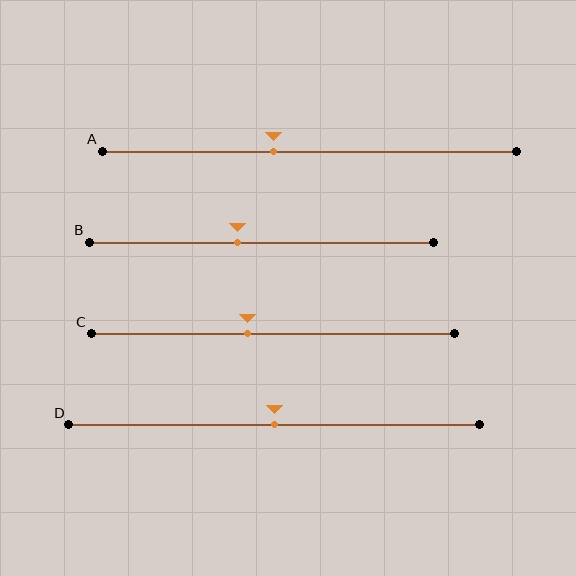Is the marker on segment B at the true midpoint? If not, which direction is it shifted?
No, the marker on segment B is shifted to the left by about 7% of the segment length.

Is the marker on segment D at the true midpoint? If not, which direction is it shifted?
Yes, the marker on segment D is at the true midpoint.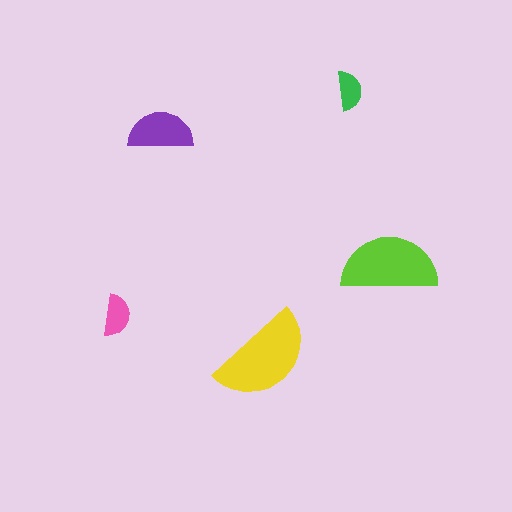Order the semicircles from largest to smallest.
the yellow one, the lime one, the purple one, the pink one, the green one.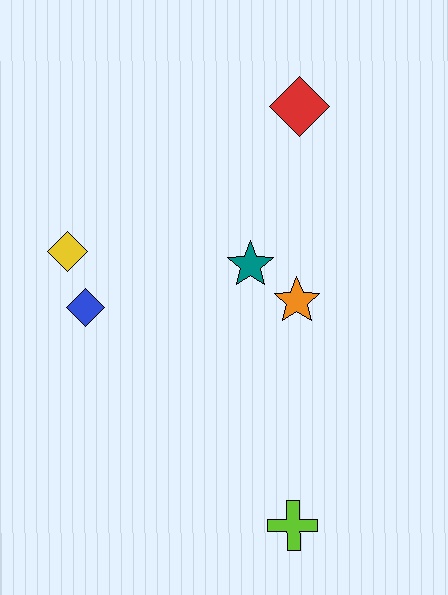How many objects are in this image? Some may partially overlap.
There are 6 objects.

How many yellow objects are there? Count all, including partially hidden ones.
There is 1 yellow object.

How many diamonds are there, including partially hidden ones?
There are 3 diamonds.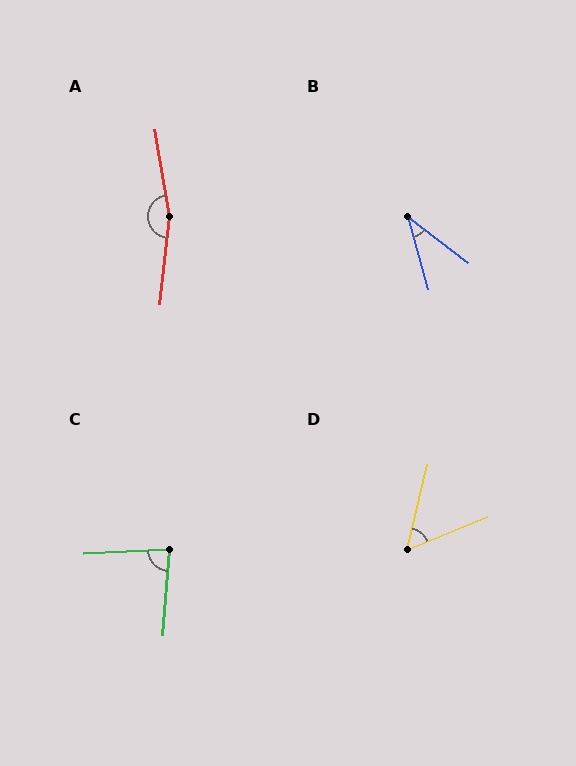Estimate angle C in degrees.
Approximately 83 degrees.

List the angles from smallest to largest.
B (37°), D (54°), C (83°), A (165°).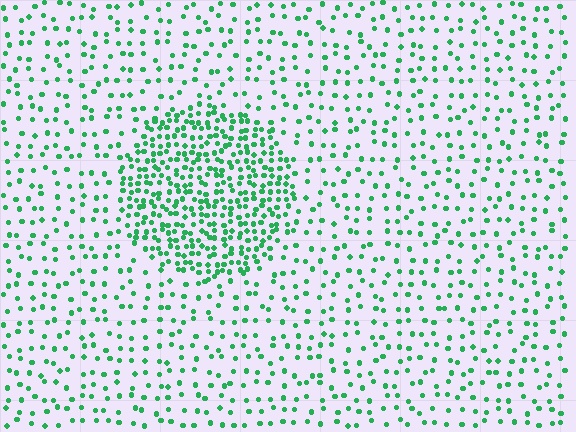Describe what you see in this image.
The image contains small green elements arranged at two different densities. A circle-shaped region is visible where the elements are more densely packed than the surrounding area.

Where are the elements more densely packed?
The elements are more densely packed inside the circle boundary.